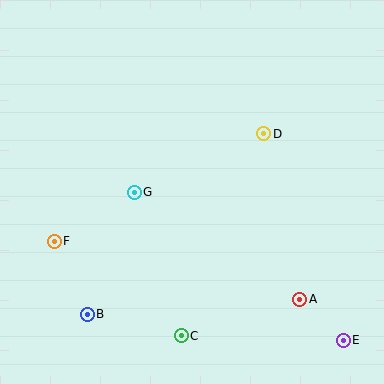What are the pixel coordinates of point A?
Point A is at (300, 299).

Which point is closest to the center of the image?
Point G at (134, 192) is closest to the center.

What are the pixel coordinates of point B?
Point B is at (87, 314).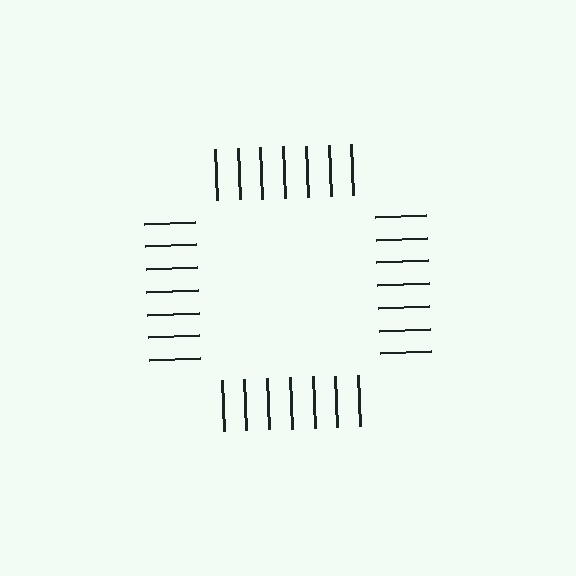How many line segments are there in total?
28 — 7 along each of the 4 edges.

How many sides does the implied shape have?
4 sides — the line-ends trace a square.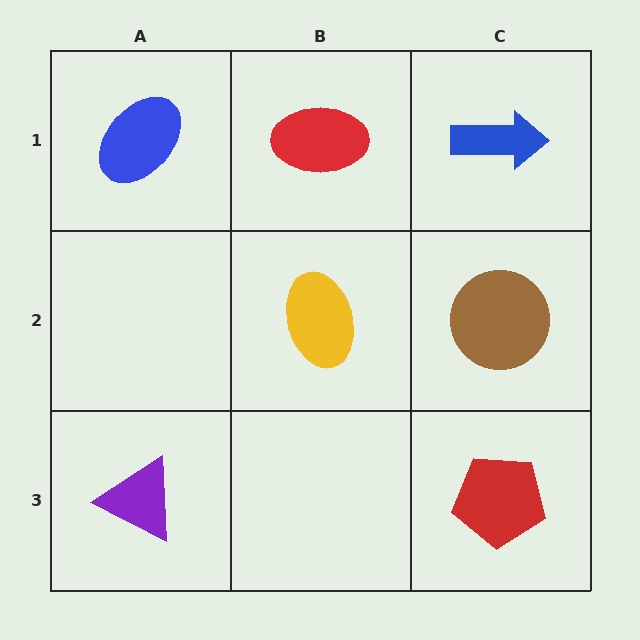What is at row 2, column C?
A brown circle.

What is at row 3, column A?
A purple triangle.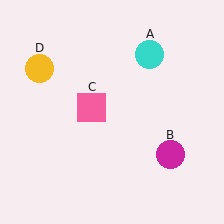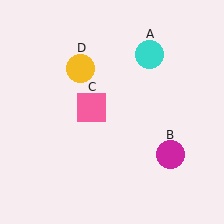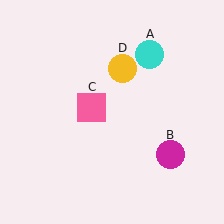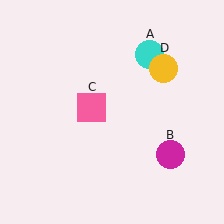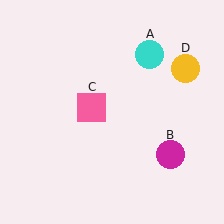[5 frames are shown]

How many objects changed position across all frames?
1 object changed position: yellow circle (object D).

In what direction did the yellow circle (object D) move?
The yellow circle (object D) moved right.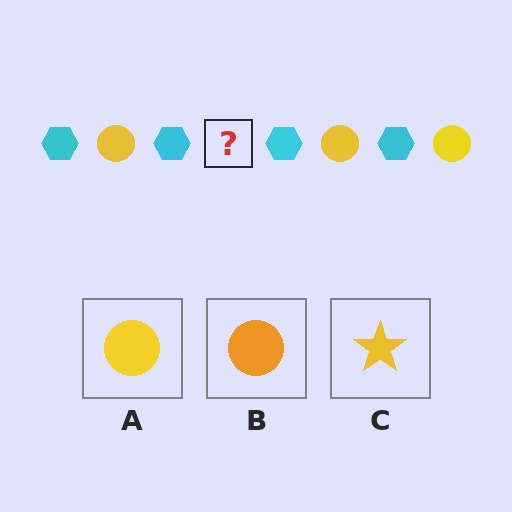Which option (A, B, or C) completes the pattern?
A.